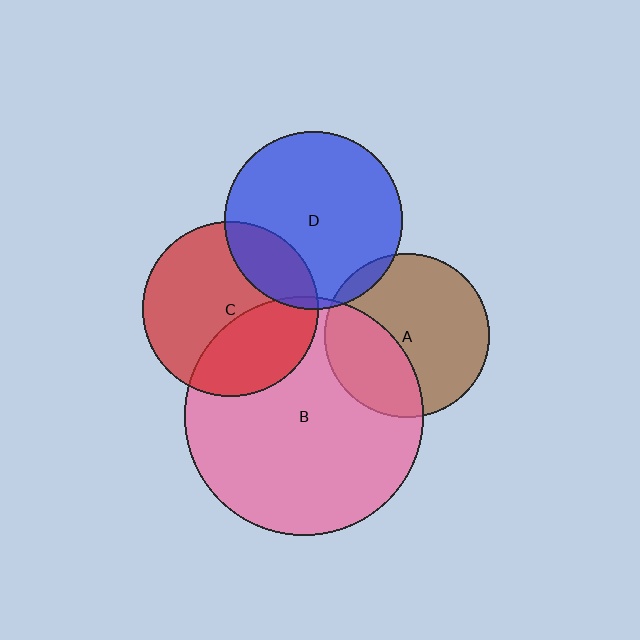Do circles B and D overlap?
Yes.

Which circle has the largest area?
Circle B (pink).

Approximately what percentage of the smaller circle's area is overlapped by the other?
Approximately 5%.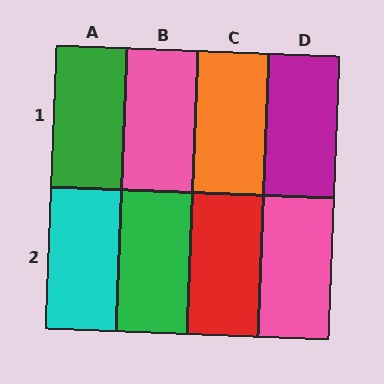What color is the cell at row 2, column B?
Green.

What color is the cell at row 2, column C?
Red.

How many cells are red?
1 cell is red.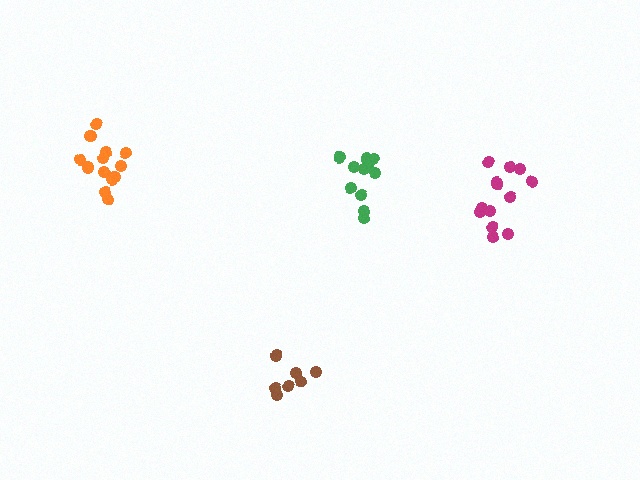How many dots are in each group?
Group 1: 13 dots, Group 2: 13 dots, Group 3: 11 dots, Group 4: 7 dots (44 total).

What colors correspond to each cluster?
The clusters are colored: magenta, orange, green, brown.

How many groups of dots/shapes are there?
There are 4 groups.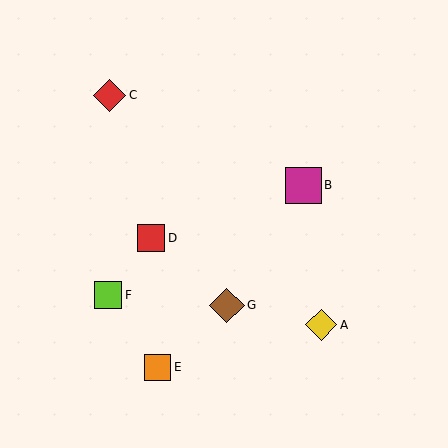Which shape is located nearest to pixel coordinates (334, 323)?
The yellow diamond (labeled A) at (321, 325) is nearest to that location.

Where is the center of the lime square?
The center of the lime square is at (108, 295).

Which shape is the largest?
The magenta square (labeled B) is the largest.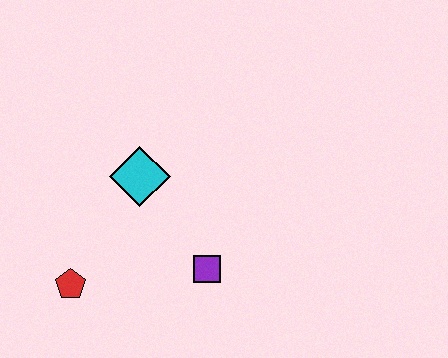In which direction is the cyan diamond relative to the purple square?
The cyan diamond is above the purple square.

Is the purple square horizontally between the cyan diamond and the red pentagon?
No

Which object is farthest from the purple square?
The red pentagon is farthest from the purple square.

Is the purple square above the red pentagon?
Yes